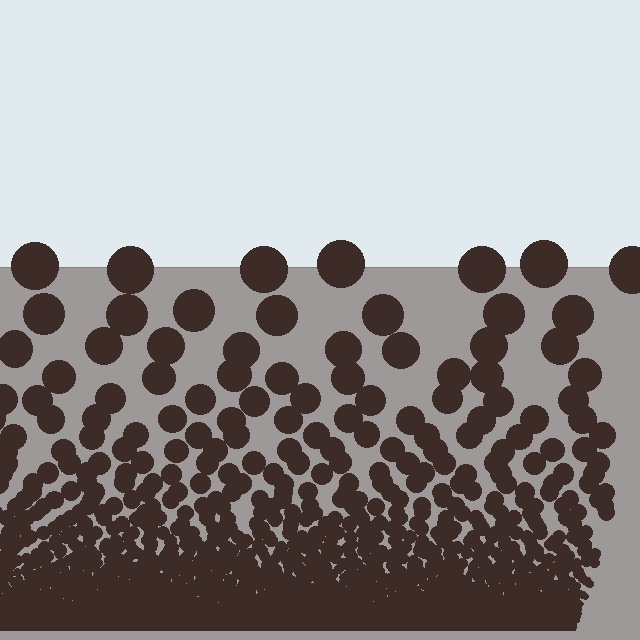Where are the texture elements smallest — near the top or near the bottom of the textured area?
Near the bottom.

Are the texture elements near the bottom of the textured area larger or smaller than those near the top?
Smaller. The gradient is inverted — elements near the bottom are smaller and denser.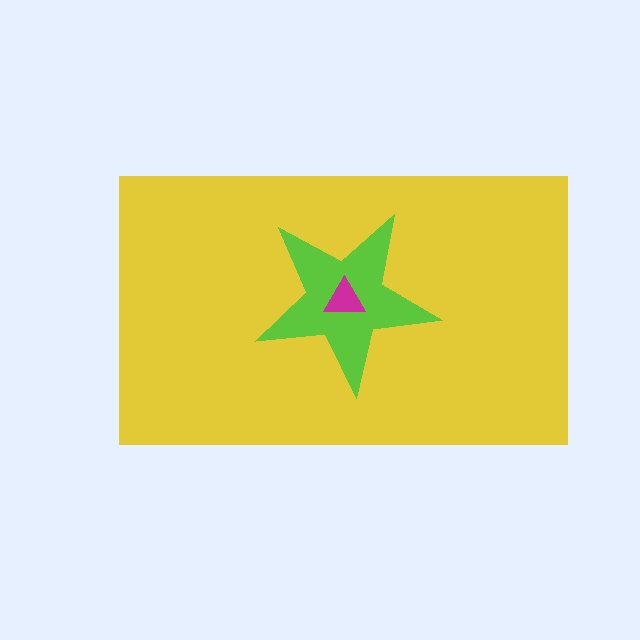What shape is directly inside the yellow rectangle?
The lime star.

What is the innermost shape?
The magenta triangle.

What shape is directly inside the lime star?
The magenta triangle.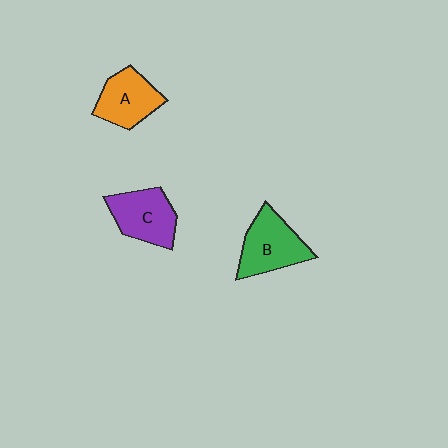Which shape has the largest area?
Shape B (green).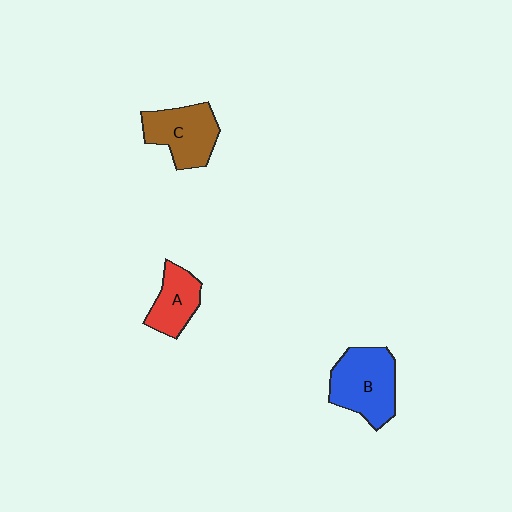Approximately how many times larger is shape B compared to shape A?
Approximately 1.6 times.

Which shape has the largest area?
Shape B (blue).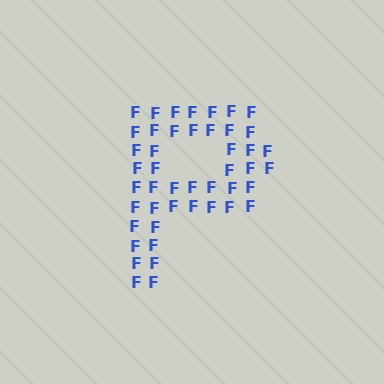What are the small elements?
The small elements are letter F's.